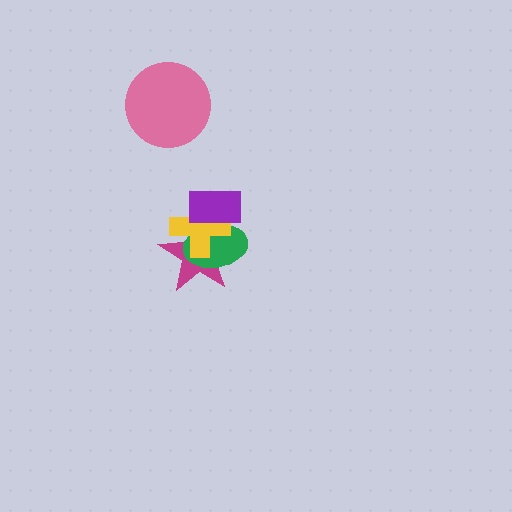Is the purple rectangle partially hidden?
No, no other shape covers it.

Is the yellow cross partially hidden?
Yes, it is partially covered by another shape.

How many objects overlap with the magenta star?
3 objects overlap with the magenta star.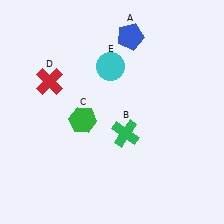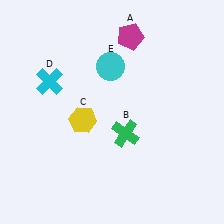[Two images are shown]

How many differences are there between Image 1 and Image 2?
There are 3 differences between the two images.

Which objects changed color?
A changed from blue to magenta. C changed from green to yellow. D changed from red to cyan.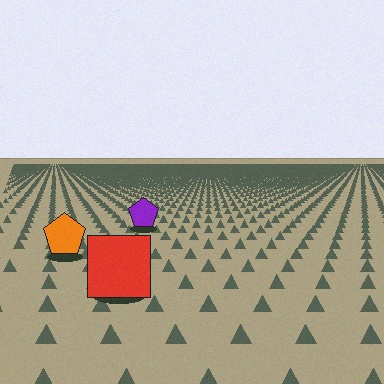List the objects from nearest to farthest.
From nearest to farthest: the red square, the orange pentagon, the purple pentagon.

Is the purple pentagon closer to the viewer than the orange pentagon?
No. The orange pentagon is closer — you can tell from the texture gradient: the ground texture is coarser near it.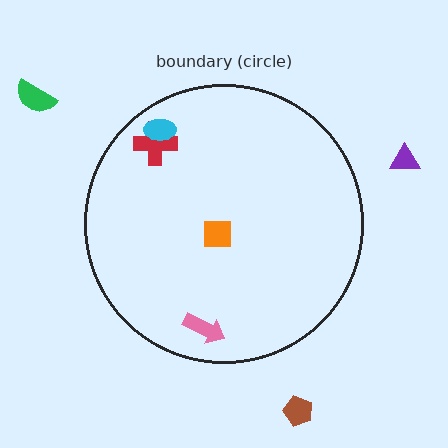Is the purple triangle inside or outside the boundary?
Outside.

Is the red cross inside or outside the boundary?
Inside.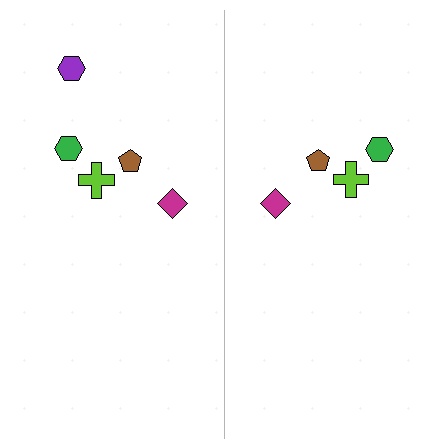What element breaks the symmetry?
A purple hexagon is missing from the right side.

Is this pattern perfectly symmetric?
No, the pattern is not perfectly symmetric. A purple hexagon is missing from the right side.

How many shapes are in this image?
There are 9 shapes in this image.